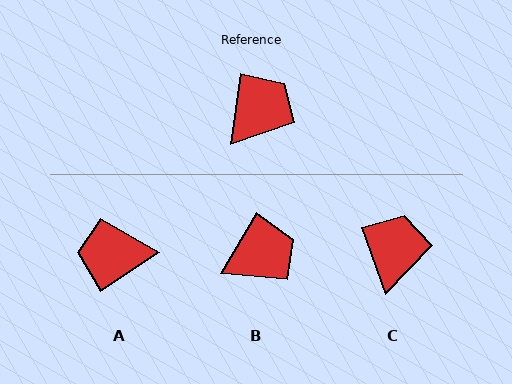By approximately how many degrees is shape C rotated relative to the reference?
Approximately 28 degrees counter-clockwise.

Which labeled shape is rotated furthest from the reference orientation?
A, about 132 degrees away.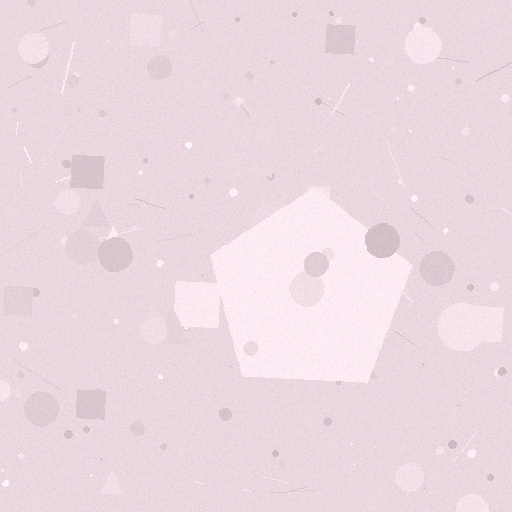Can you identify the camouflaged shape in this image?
The camouflaged shape is a pentagon.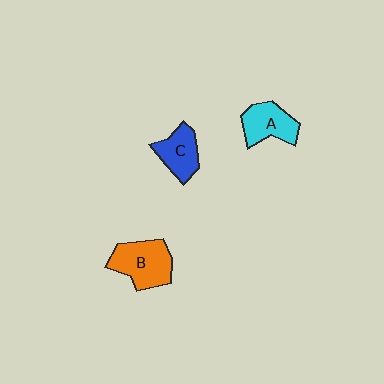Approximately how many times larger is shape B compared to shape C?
Approximately 1.4 times.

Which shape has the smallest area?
Shape C (blue).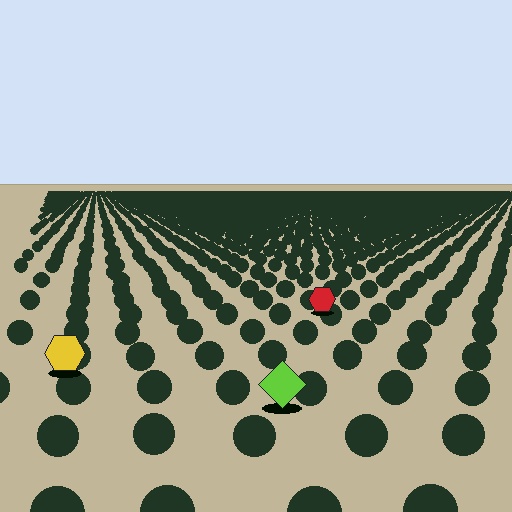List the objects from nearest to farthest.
From nearest to farthest: the lime diamond, the yellow hexagon, the red hexagon.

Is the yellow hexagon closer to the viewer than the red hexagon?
Yes. The yellow hexagon is closer — you can tell from the texture gradient: the ground texture is coarser near it.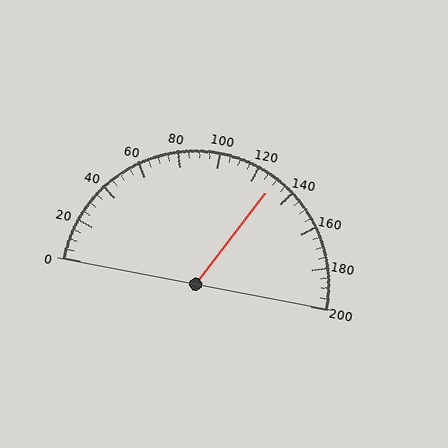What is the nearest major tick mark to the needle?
The nearest major tick mark is 120.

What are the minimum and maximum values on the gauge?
The gauge ranges from 0 to 200.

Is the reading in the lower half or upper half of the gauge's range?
The reading is in the upper half of the range (0 to 200).